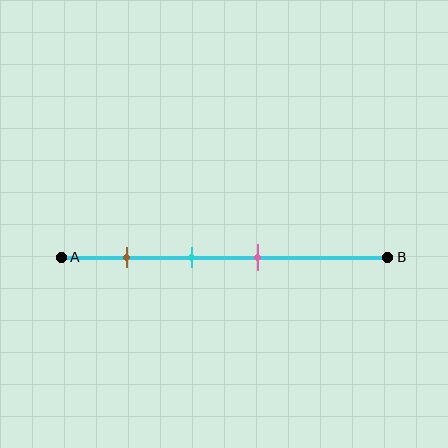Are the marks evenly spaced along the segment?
Yes, the marks are approximately evenly spaced.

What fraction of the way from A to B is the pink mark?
The pink mark is approximately 60% (0.6) of the way from A to B.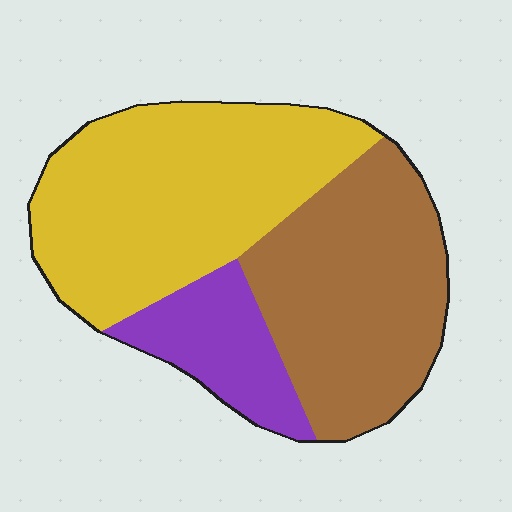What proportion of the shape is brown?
Brown covers roughly 40% of the shape.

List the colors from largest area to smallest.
From largest to smallest: yellow, brown, purple.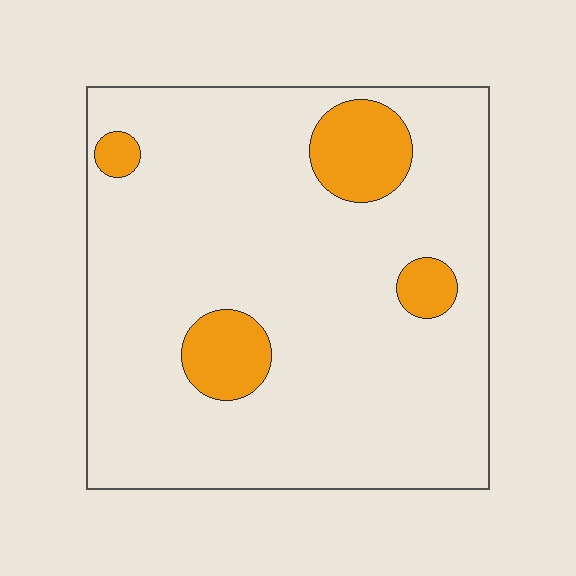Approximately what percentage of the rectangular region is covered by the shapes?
Approximately 10%.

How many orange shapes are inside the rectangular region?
4.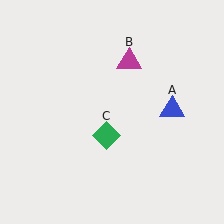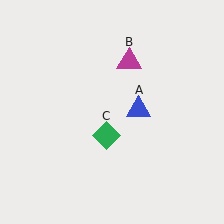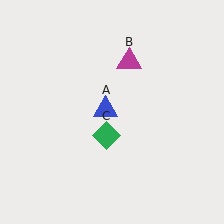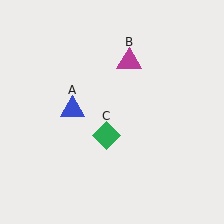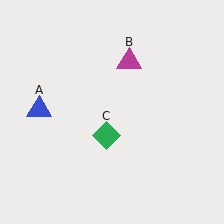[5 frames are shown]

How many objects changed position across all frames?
1 object changed position: blue triangle (object A).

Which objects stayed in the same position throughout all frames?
Magenta triangle (object B) and green diamond (object C) remained stationary.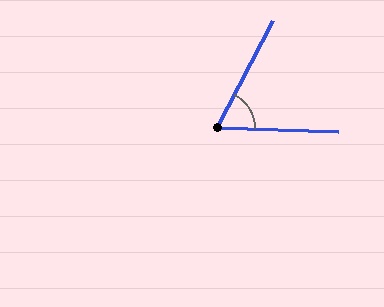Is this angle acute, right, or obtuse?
It is acute.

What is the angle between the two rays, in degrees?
Approximately 65 degrees.